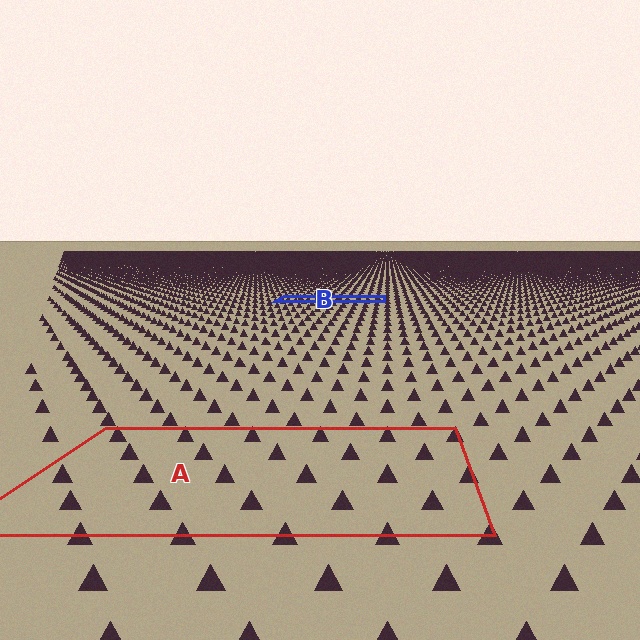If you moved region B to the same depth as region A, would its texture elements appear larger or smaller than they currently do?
They would appear larger. At a closer depth, the same texture elements are projected at a bigger on-screen size.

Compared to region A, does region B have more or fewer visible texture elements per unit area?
Region B has more texture elements per unit area — they are packed more densely because it is farther away.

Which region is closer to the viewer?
Region A is closer. The texture elements there are larger and more spread out.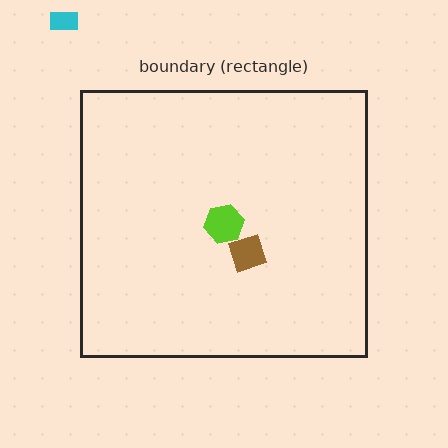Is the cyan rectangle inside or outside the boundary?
Outside.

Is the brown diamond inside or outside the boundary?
Inside.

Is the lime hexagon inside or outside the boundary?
Inside.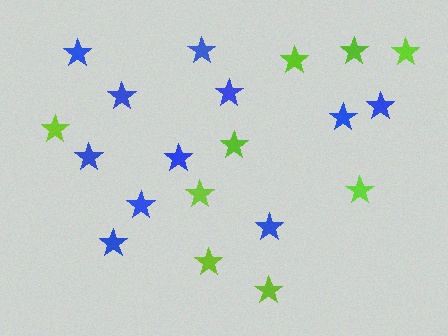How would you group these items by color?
There are 2 groups: one group of blue stars (11) and one group of lime stars (9).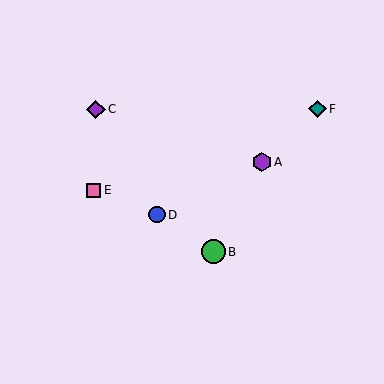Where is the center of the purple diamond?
The center of the purple diamond is at (96, 109).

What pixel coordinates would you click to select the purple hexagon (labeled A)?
Click at (262, 162) to select the purple hexagon A.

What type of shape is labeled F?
Shape F is a teal diamond.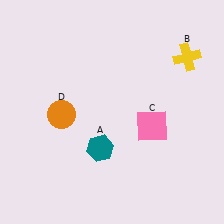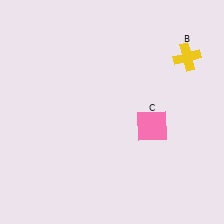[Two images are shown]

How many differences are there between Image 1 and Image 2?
There are 2 differences between the two images.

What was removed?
The teal hexagon (A), the orange circle (D) were removed in Image 2.